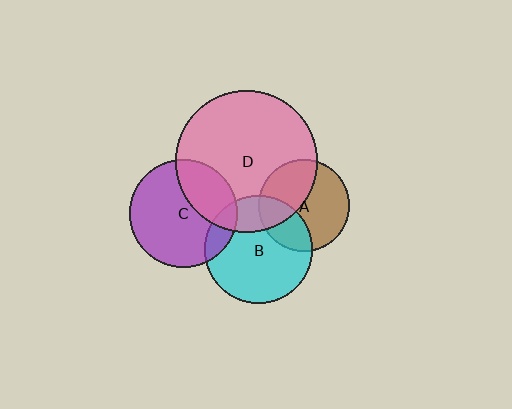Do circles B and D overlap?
Yes.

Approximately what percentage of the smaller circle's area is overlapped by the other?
Approximately 25%.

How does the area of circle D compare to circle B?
Approximately 1.7 times.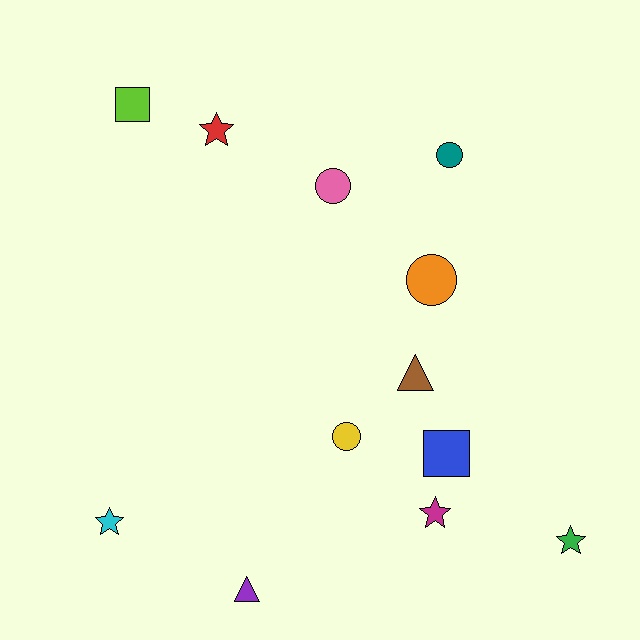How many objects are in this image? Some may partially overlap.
There are 12 objects.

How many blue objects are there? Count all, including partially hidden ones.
There is 1 blue object.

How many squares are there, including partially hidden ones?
There are 2 squares.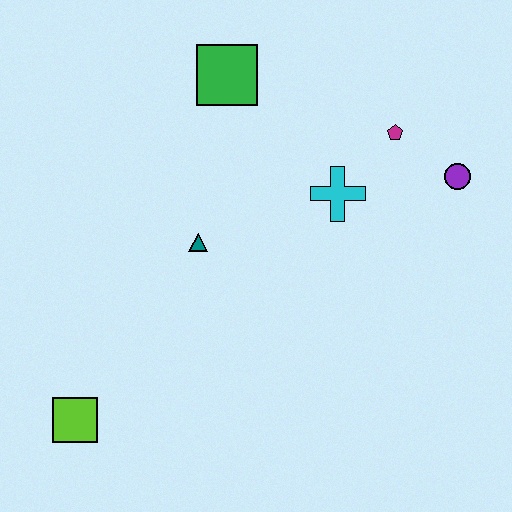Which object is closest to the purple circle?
The magenta pentagon is closest to the purple circle.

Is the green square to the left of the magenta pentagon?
Yes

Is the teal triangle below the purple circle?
Yes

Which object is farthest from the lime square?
The purple circle is farthest from the lime square.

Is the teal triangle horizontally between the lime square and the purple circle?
Yes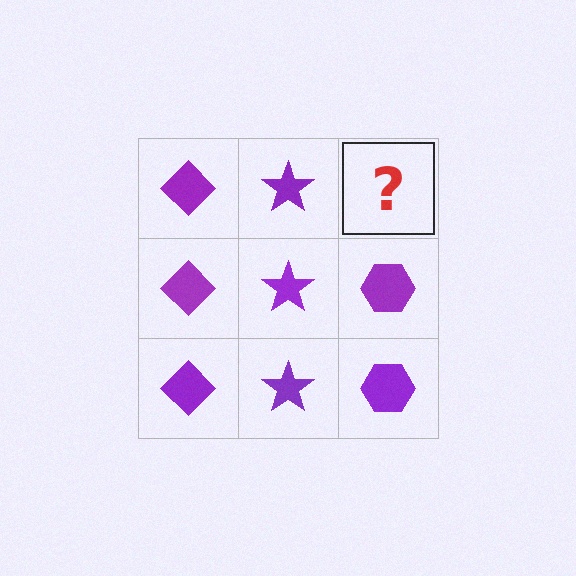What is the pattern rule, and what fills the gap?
The rule is that each column has a consistent shape. The gap should be filled with a purple hexagon.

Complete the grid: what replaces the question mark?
The question mark should be replaced with a purple hexagon.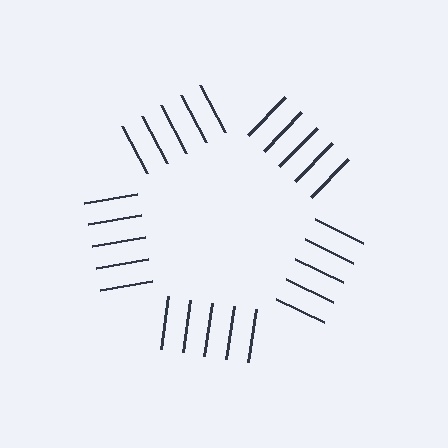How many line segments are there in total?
25 — 5 along each of the 5 edges.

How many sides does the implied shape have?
5 sides — the line-ends trace a pentagon.